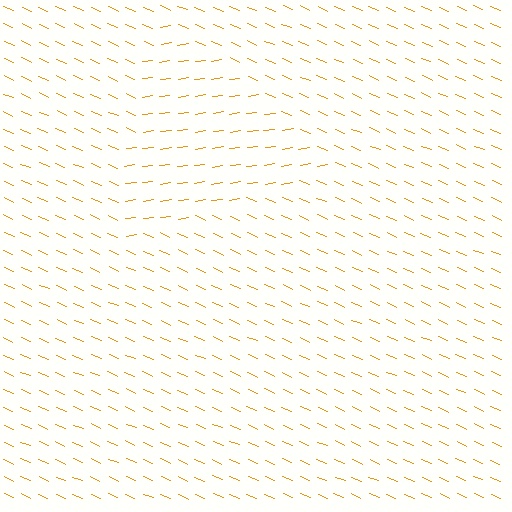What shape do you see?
I see a triangle.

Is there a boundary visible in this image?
Yes, there is a texture boundary formed by a change in line orientation.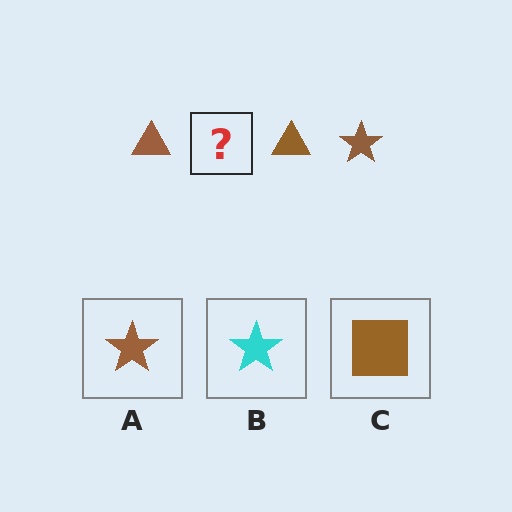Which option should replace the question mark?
Option A.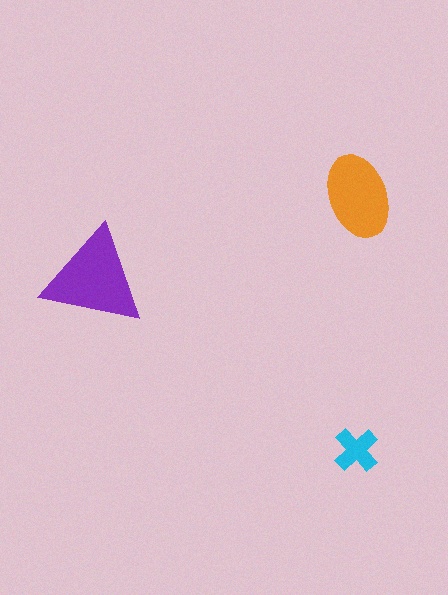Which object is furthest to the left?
The purple triangle is leftmost.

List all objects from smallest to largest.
The cyan cross, the orange ellipse, the purple triangle.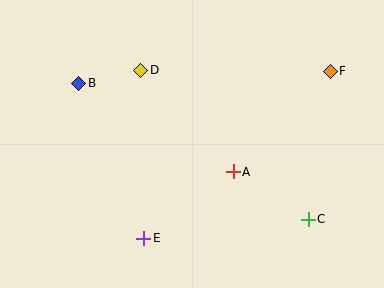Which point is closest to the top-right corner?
Point F is closest to the top-right corner.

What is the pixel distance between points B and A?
The distance between B and A is 178 pixels.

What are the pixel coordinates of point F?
Point F is at (330, 71).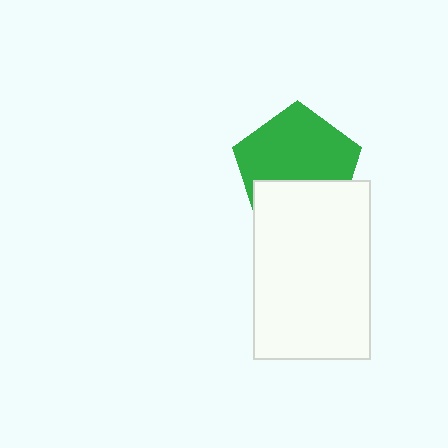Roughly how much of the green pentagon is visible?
About half of it is visible (roughly 64%).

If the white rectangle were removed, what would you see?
You would see the complete green pentagon.